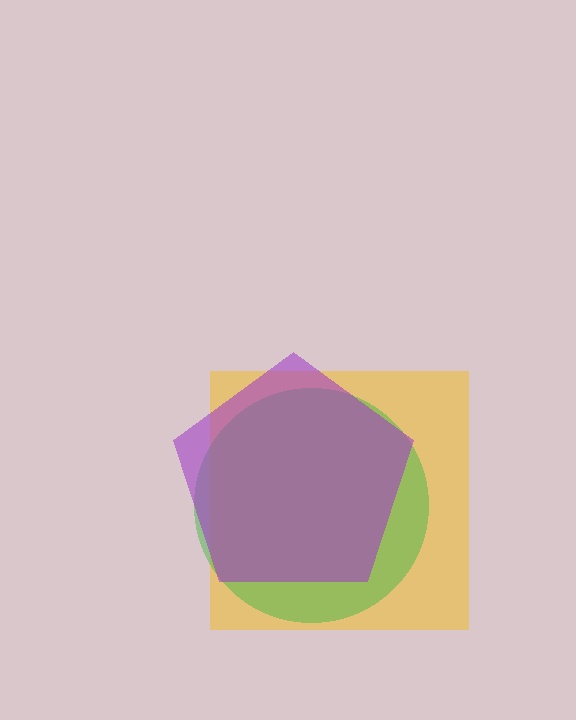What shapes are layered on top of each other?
The layered shapes are: a yellow square, a green circle, a purple pentagon.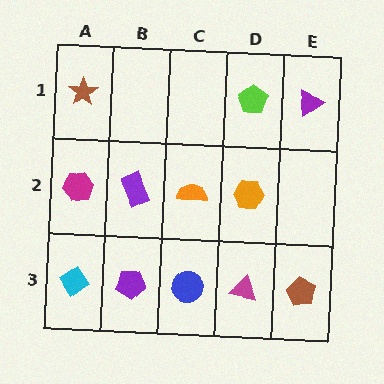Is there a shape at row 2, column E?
No, that cell is empty.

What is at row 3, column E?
A brown pentagon.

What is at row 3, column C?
A blue circle.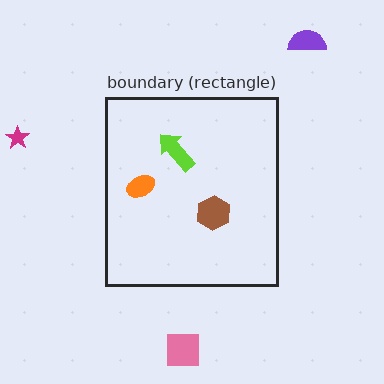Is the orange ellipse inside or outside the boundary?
Inside.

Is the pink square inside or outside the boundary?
Outside.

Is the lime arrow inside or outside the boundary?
Inside.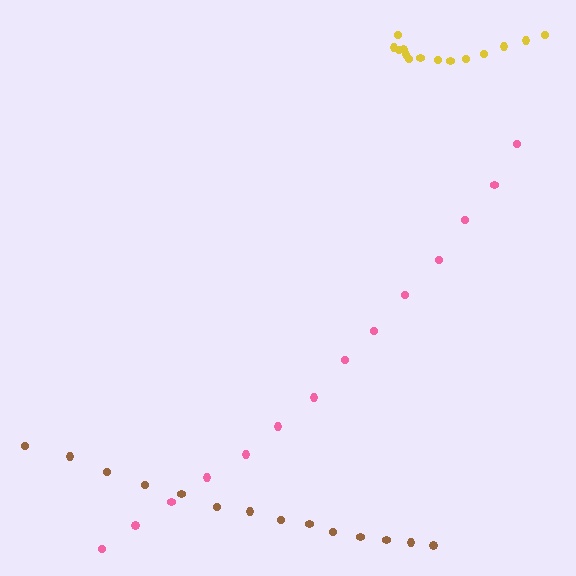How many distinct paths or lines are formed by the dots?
There are 3 distinct paths.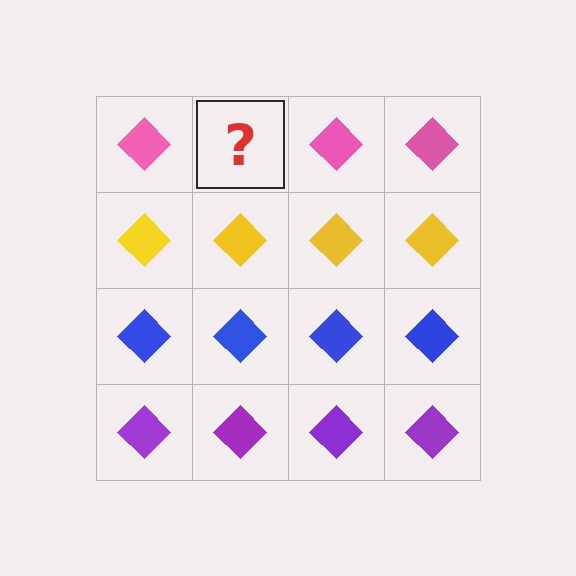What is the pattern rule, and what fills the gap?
The rule is that each row has a consistent color. The gap should be filled with a pink diamond.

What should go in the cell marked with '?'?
The missing cell should contain a pink diamond.